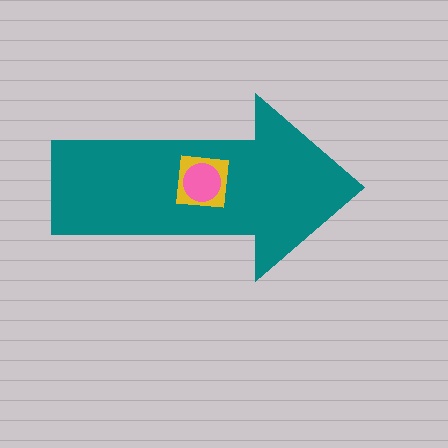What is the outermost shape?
The teal arrow.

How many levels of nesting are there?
3.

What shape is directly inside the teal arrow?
The yellow square.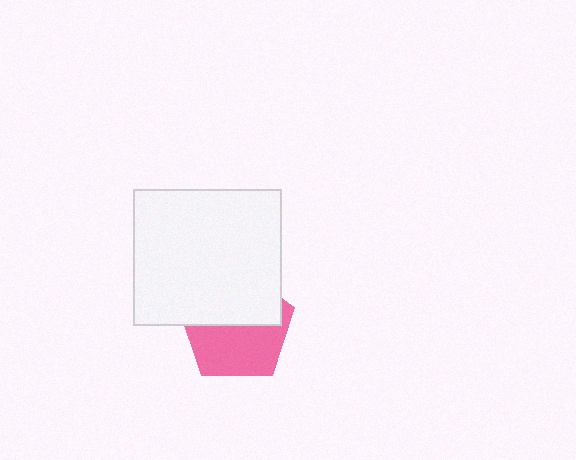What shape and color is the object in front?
The object in front is a white rectangle.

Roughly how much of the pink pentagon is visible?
About half of it is visible (roughly 53%).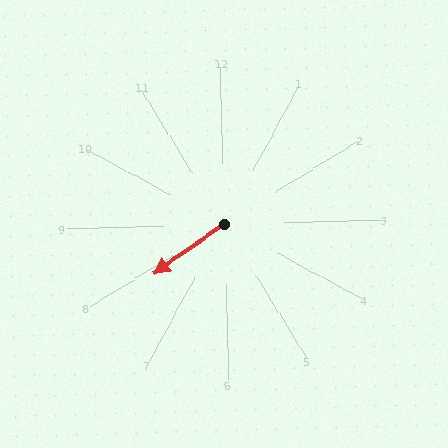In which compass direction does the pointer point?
Southwest.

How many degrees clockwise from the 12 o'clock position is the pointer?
Approximately 237 degrees.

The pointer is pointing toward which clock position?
Roughly 8 o'clock.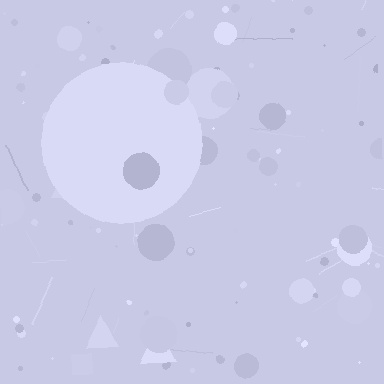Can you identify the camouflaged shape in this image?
The camouflaged shape is a circle.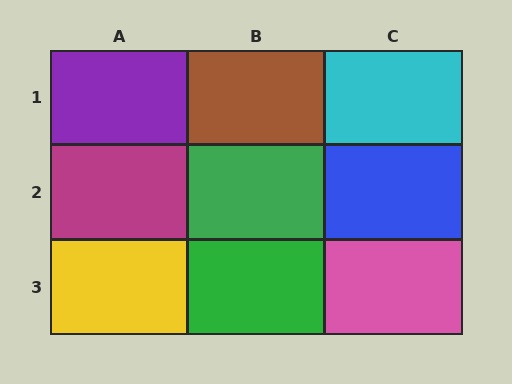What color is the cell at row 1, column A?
Purple.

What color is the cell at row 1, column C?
Cyan.